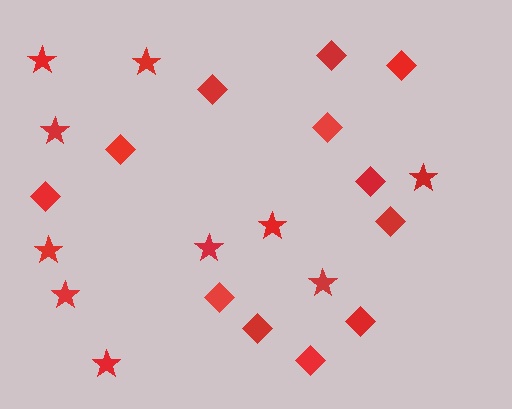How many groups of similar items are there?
There are 2 groups: one group of diamonds (12) and one group of stars (10).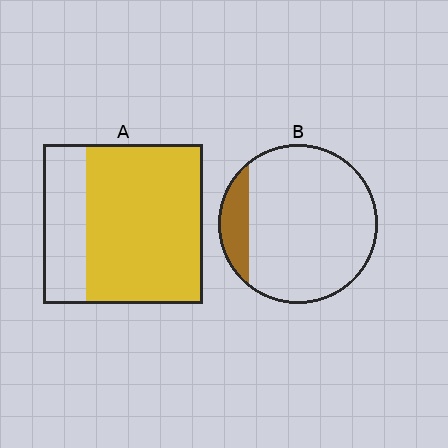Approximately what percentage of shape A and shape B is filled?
A is approximately 75% and B is approximately 15%.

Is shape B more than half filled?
No.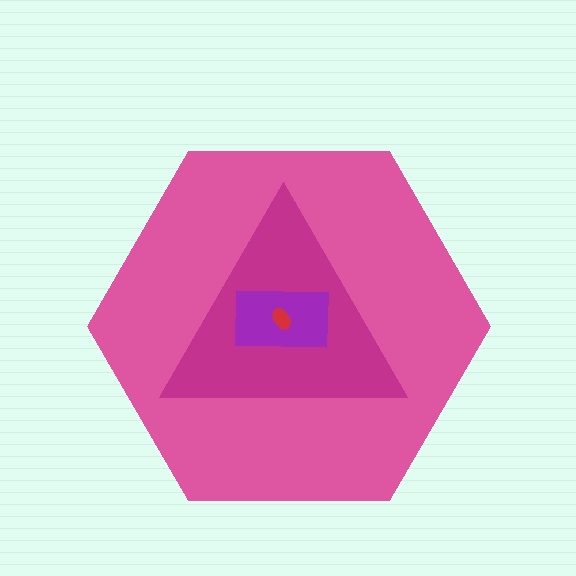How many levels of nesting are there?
4.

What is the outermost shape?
The pink hexagon.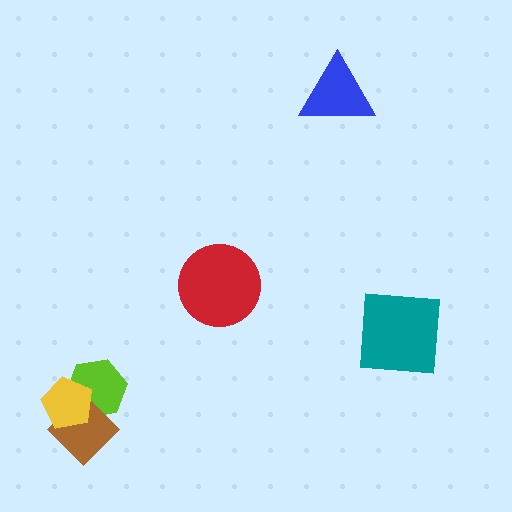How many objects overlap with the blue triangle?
0 objects overlap with the blue triangle.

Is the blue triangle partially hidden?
No, no other shape covers it.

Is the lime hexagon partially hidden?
Yes, it is partially covered by another shape.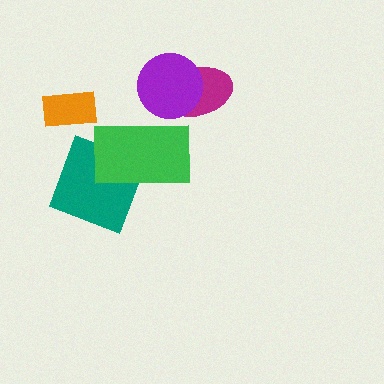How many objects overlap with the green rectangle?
1 object overlaps with the green rectangle.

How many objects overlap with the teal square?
1 object overlaps with the teal square.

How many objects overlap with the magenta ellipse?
1 object overlaps with the magenta ellipse.